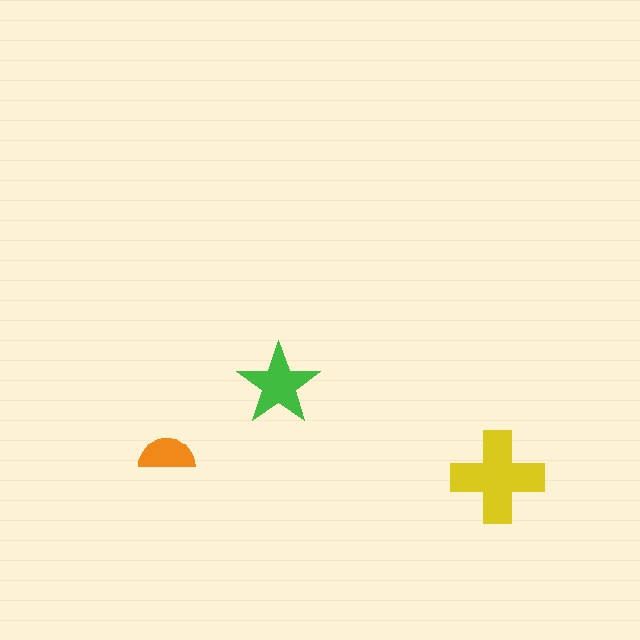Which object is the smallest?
The orange semicircle.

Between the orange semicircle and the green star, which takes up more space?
The green star.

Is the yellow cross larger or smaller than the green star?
Larger.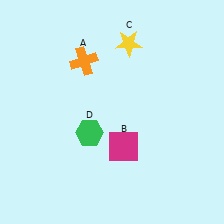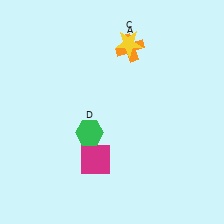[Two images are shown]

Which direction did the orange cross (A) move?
The orange cross (A) moved right.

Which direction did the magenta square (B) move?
The magenta square (B) moved left.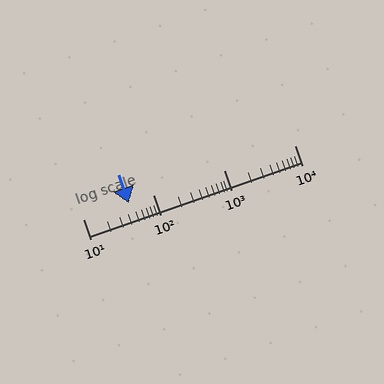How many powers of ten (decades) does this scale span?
The scale spans 3 decades, from 10 to 10000.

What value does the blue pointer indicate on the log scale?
The pointer indicates approximately 44.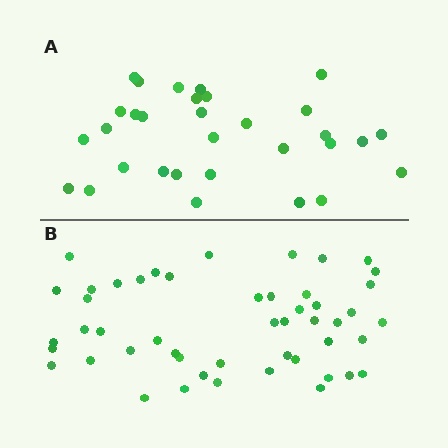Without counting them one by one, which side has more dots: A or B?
Region B (the bottom region) has more dots.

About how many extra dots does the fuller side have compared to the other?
Region B has approximately 20 more dots than region A.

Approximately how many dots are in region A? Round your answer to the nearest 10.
About 30 dots. (The exact count is 31, which rounds to 30.)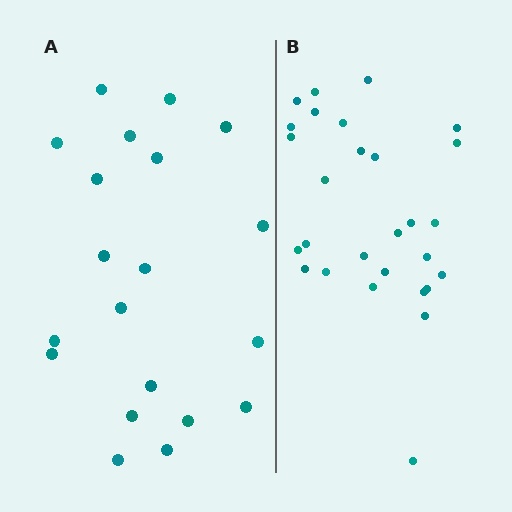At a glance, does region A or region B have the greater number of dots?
Region B (the right region) has more dots.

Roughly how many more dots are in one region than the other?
Region B has roughly 8 or so more dots than region A.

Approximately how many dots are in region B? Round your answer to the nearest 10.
About 30 dots. (The exact count is 28, which rounds to 30.)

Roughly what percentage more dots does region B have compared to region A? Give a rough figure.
About 40% more.